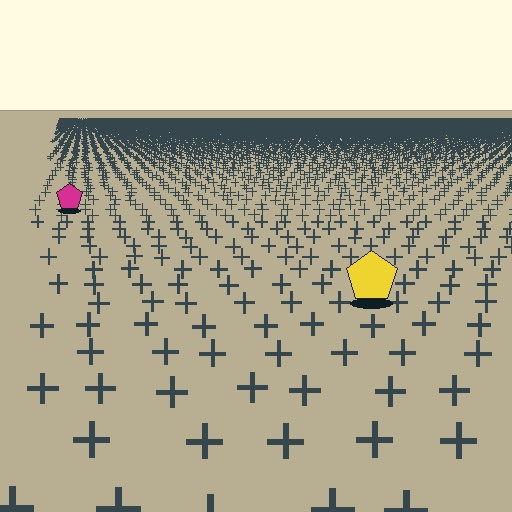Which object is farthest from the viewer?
The magenta pentagon is farthest from the viewer. It appears smaller and the ground texture around it is denser.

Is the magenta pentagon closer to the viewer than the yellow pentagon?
No. The yellow pentagon is closer — you can tell from the texture gradient: the ground texture is coarser near it.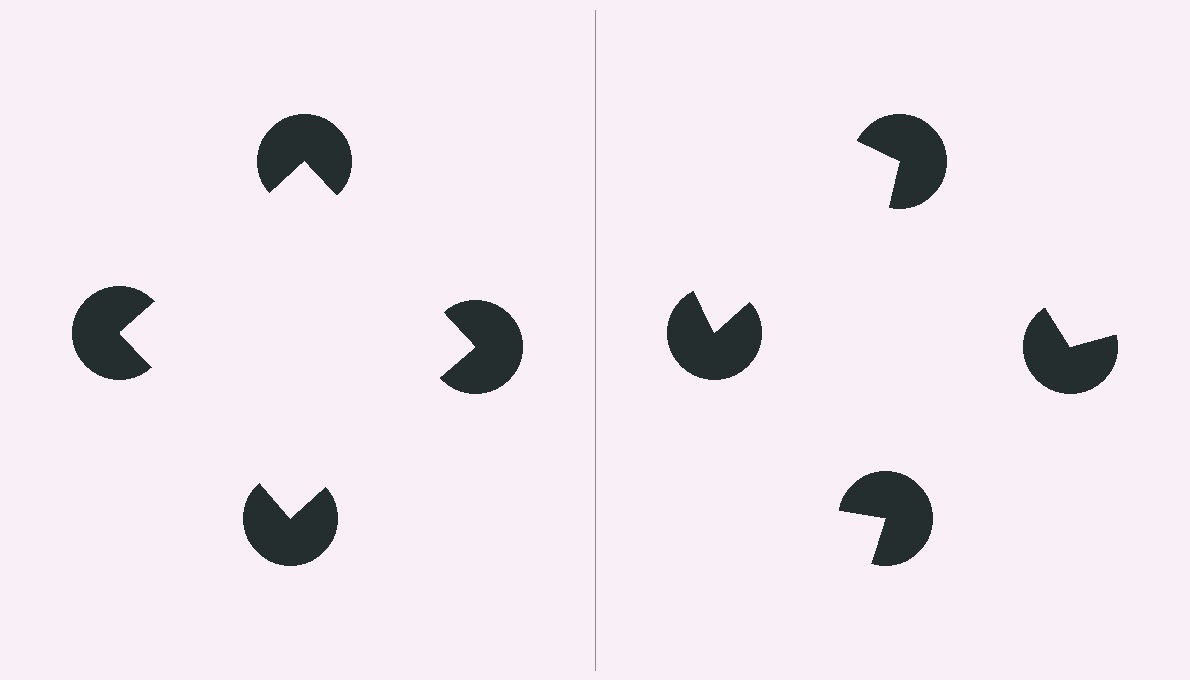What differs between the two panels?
The pac-man discs are positioned identically on both sides; only the wedge orientations differ. On the left they align to a square; on the right they are misaligned.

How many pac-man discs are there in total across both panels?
8 — 4 on each side.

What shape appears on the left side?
An illusory square.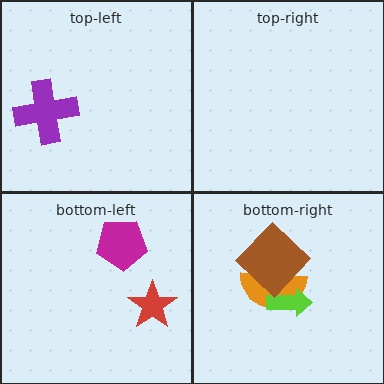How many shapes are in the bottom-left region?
2.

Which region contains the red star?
The bottom-left region.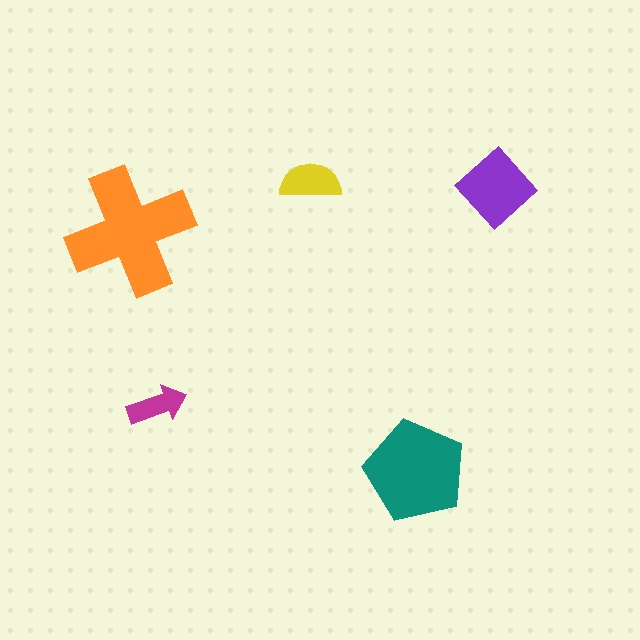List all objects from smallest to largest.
The magenta arrow, the yellow semicircle, the purple diamond, the teal pentagon, the orange cross.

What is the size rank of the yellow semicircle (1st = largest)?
4th.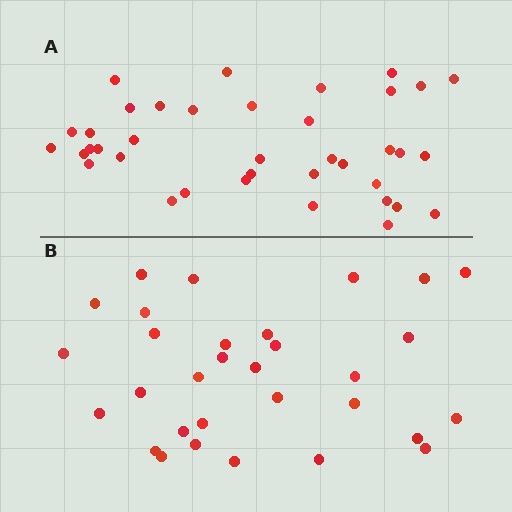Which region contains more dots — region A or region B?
Region A (the top region) has more dots.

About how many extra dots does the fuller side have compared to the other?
Region A has roughly 8 or so more dots than region B.